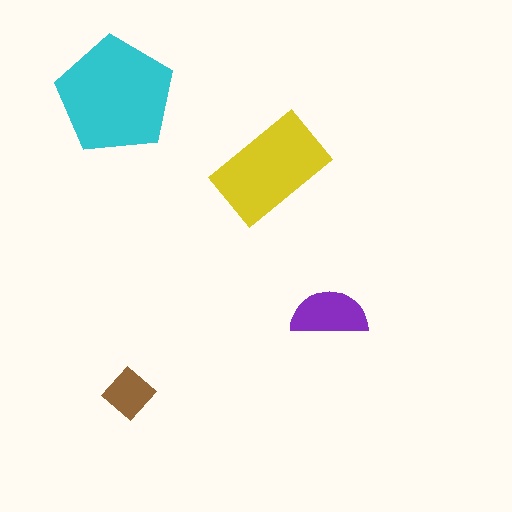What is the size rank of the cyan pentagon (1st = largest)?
1st.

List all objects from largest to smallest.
The cyan pentagon, the yellow rectangle, the purple semicircle, the brown diamond.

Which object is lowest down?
The brown diamond is bottommost.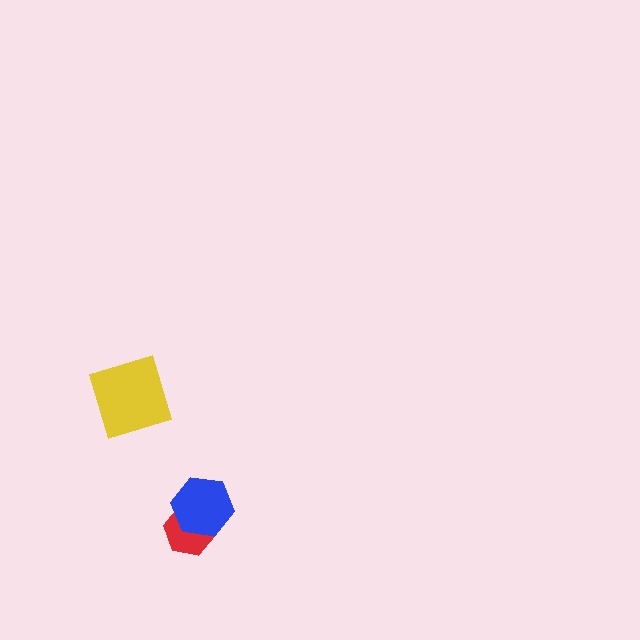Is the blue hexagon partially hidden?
No, no other shape covers it.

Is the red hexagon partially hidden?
Yes, it is partially covered by another shape.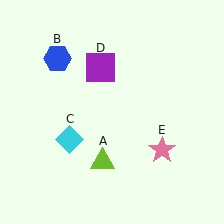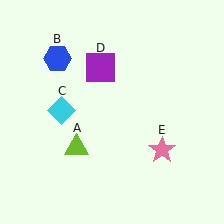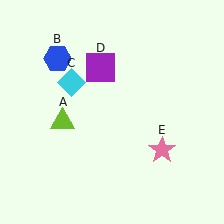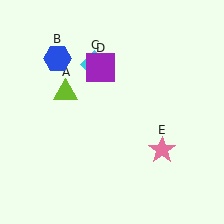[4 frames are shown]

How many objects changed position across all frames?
2 objects changed position: lime triangle (object A), cyan diamond (object C).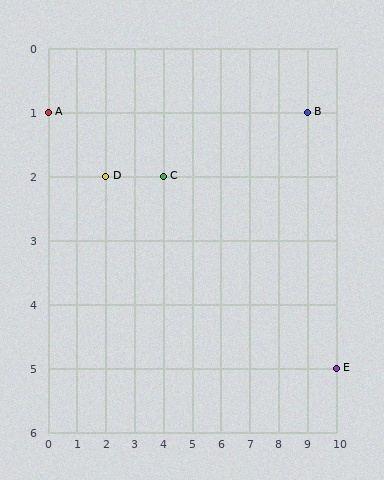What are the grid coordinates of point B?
Point B is at grid coordinates (9, 1).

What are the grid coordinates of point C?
Point C is at grid coordinates (4, 2).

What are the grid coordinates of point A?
Point A is at grid coordinates (0, 1).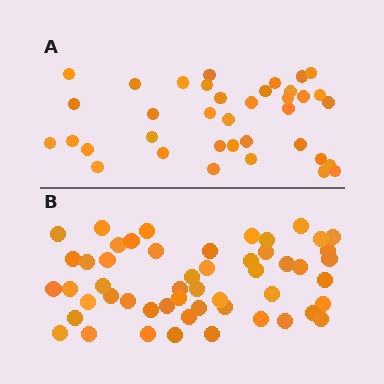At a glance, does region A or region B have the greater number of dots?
Region B (the bottom region) has more dots.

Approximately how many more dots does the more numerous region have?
Region B has approximately 15 more dots than region A.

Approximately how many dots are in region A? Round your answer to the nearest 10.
About 40 dots. (The exact count is 37, which rounds to 40.)